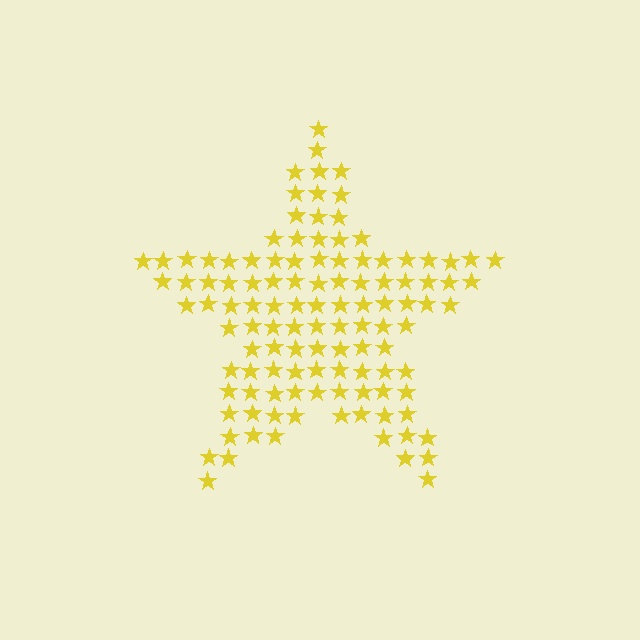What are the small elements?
The small elements are stars.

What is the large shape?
The large shape is a star.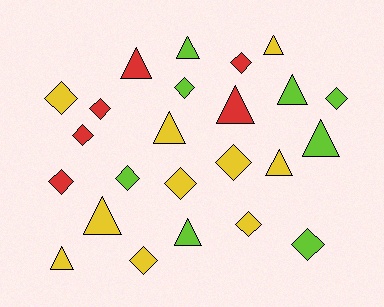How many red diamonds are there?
There are 4 red diamonds.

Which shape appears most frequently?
Diamond, with 13 objects.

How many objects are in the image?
There are 24 objects.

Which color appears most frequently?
Yellow, with 10 objects.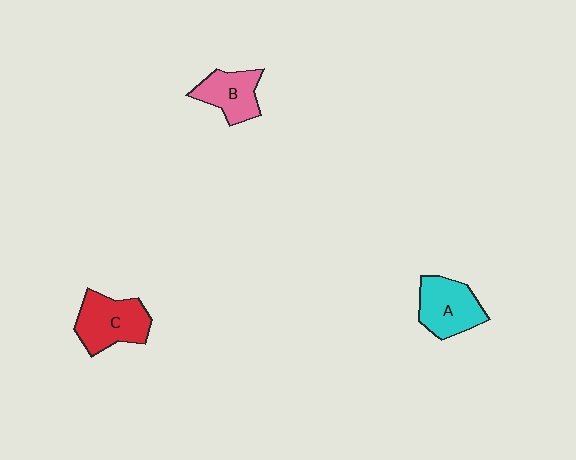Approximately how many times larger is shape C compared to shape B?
Approximately 1.3 times.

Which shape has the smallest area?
Shape B (pink).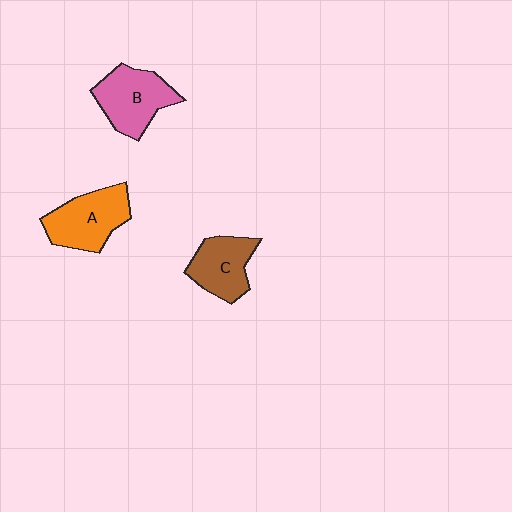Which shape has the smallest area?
Shape C (brown).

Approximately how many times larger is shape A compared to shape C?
Approximately 1.2 times.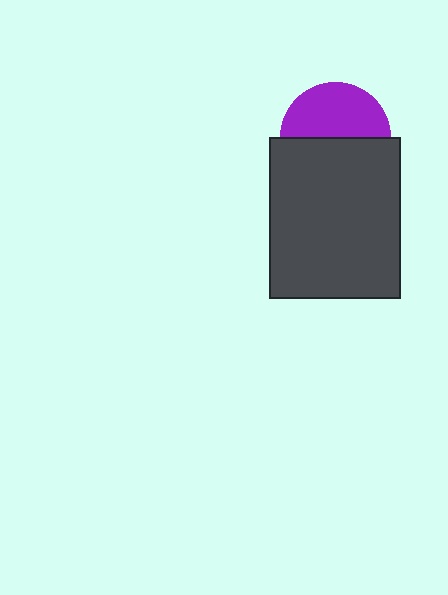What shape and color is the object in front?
The object in front is a dark gray rectangle.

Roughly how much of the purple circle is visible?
About half of it is visible (roughly 50%).